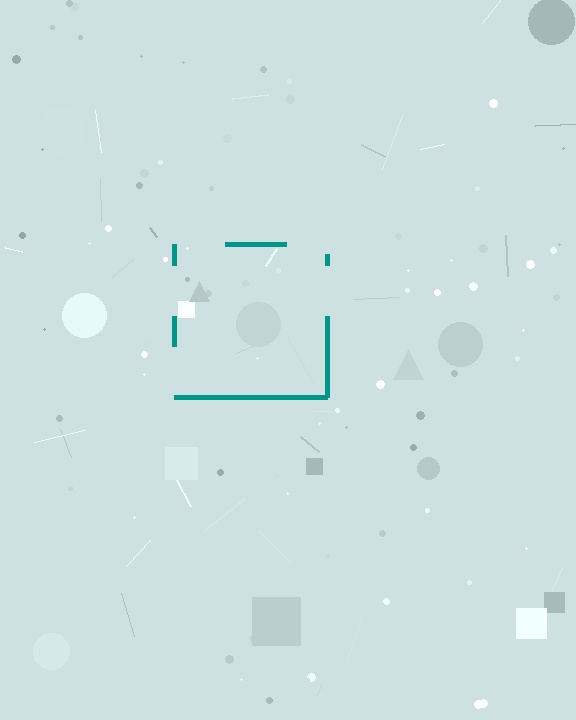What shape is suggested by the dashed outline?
The dashed outline suggests a square.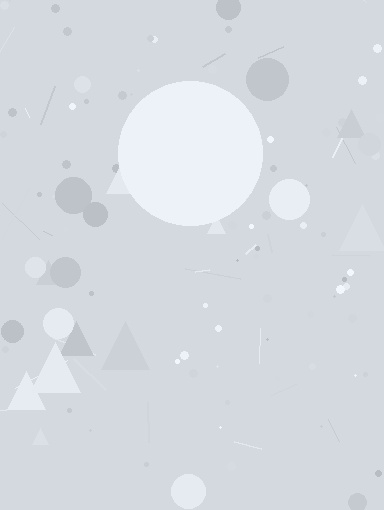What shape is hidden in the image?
A circle is hidden in the image.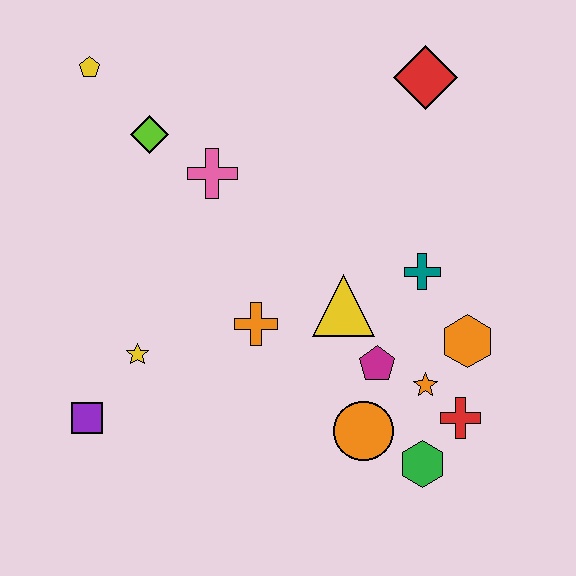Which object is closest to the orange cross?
The yellow triangle is closest to the orange cross.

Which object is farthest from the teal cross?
The yellow pentagon is farthest from the teal cross.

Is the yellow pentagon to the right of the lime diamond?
No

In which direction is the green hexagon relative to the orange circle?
The green hexagon is to the right of the orange circle.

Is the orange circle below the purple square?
Yes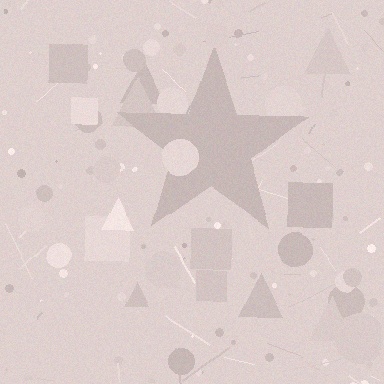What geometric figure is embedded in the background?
A star is embedded in the background.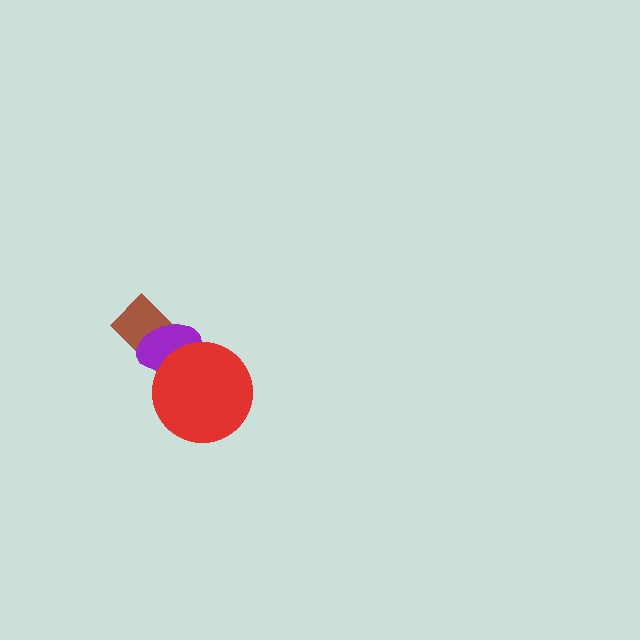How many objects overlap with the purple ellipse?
2 objects overlap with the purple ellipse.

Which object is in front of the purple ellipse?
The red circle is in front of the purple ellipse.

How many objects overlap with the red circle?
2 objects overlap with the red circle.